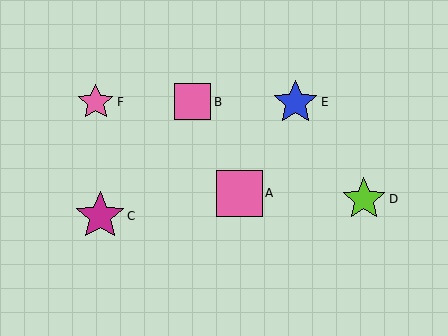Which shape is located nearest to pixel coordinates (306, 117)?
The blue star (labeled E) at (295, 102) is nearest to that location.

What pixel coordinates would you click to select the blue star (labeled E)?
Click at (295, 102) to select the blue star E.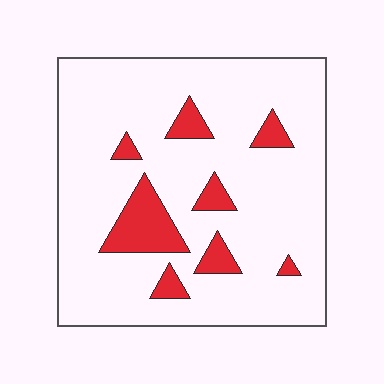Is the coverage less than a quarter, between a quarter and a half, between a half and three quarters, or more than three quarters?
Less than a quarter.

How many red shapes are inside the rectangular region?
8.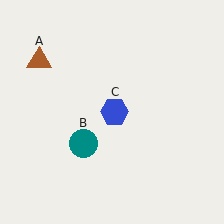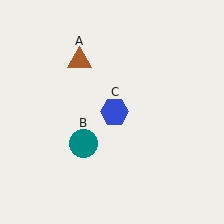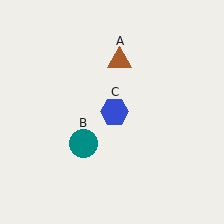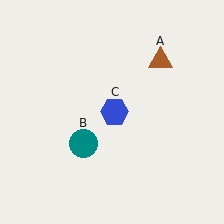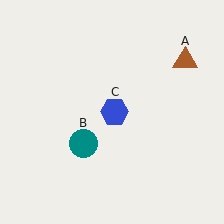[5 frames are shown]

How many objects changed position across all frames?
1 object changed position: brown triangle (object A).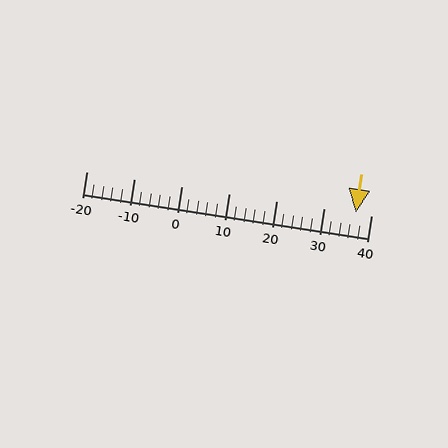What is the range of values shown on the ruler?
The ruler shows values from -20 to 40.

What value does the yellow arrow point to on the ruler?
The yellow arrow points to approximately 37.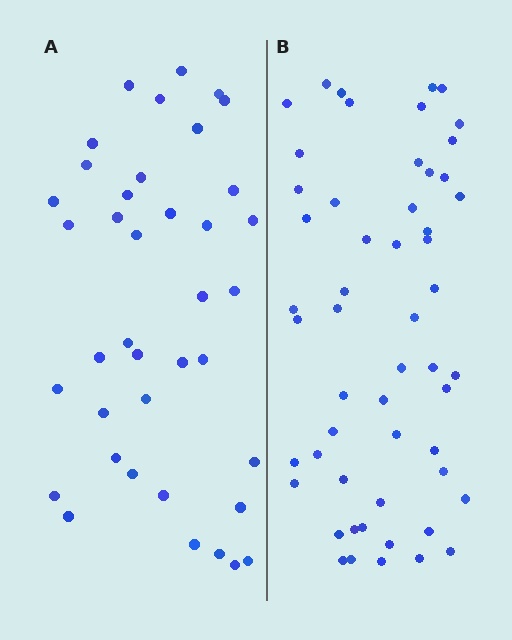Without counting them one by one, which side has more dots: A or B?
Region B (the right region) has more dots.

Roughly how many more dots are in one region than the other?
Region B has approximately 15 more dots than region A.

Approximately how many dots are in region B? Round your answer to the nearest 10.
About 50 dots. (The exact count is 54, which rounds to 50.)